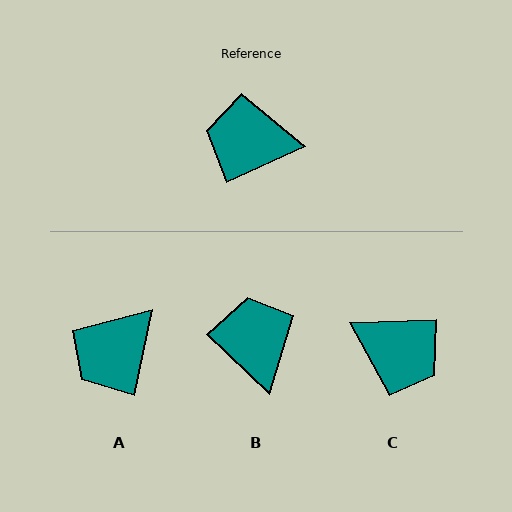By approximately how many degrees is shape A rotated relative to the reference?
Approximately 54 degrees counter-clockwise.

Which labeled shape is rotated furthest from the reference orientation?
C, about 158 degrees away.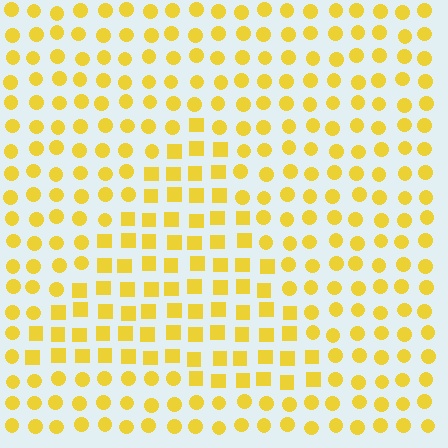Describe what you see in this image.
The image is filled with small yellow elements arranged in a uniform grid. A triangle-shaped region contains squares, while the surrounding area contains circles. The boundary is defined purely by the change in element shape.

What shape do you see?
I see a triangle.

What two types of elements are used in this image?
The image uses squares inside the triangle region and circles outside it.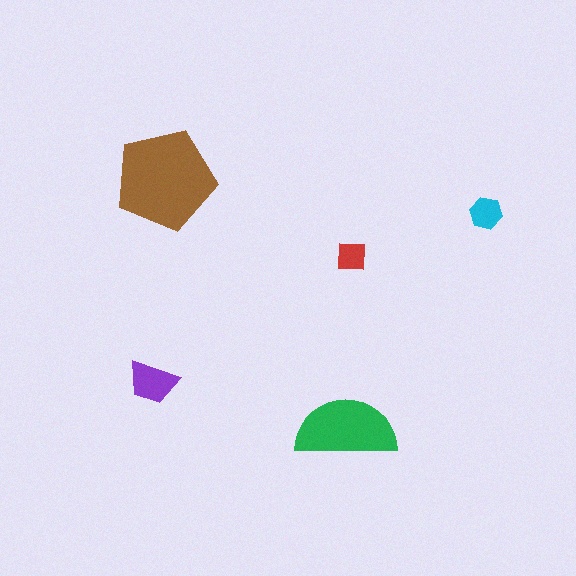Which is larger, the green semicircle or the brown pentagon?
The brown pentagon.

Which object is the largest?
The brown pentagon.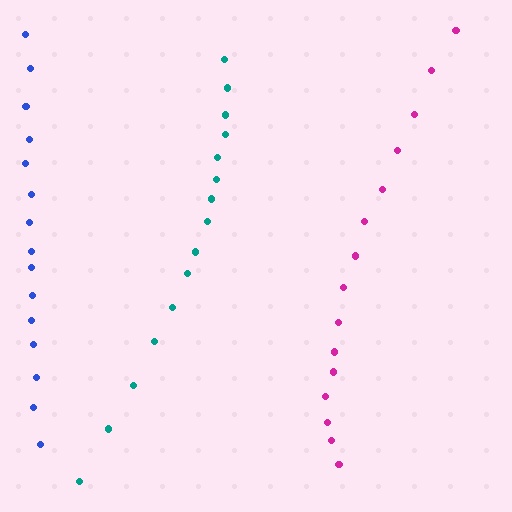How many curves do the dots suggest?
There are 3 distinct paths.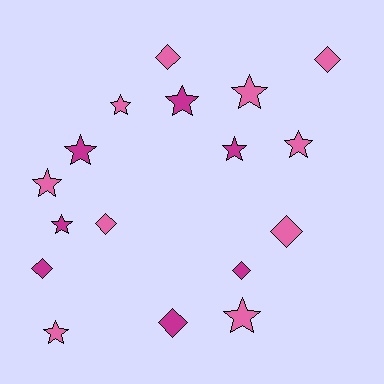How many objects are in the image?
There are 17 objects.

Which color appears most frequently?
Pink, with 10 objects.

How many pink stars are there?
There are 6 pink stars.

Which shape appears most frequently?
Star, with 10 objects.